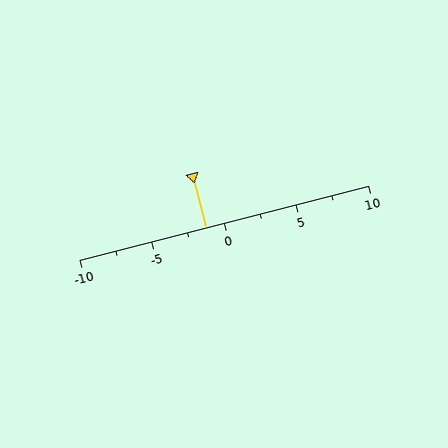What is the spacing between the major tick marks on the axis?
The major ticks are spaced 5 apart.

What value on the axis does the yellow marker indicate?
The marker indicates approximately -1.2.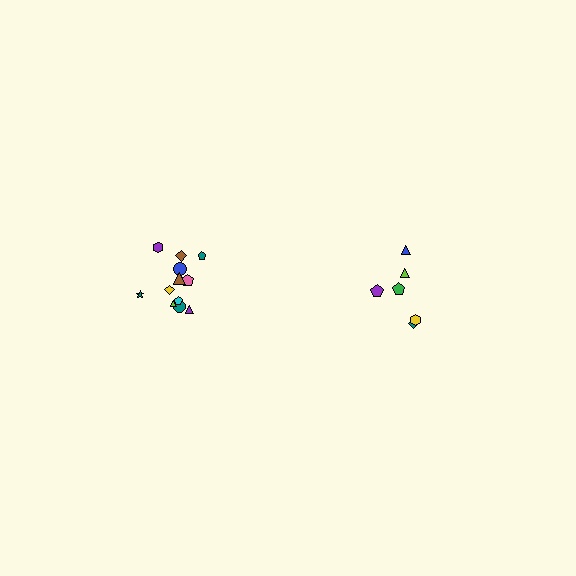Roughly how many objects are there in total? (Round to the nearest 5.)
Roughly 20 objects in total.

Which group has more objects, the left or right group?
The left group.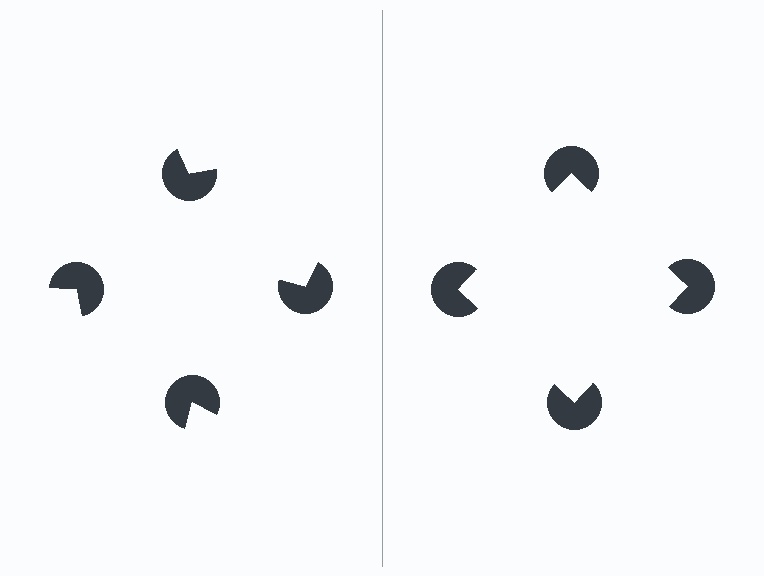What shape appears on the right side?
An illusory square.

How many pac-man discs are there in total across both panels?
8 — 4 on each side.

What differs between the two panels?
The pac-man discs are positioned identically on both sides; only the wedge orientations differ. On the right they align to a square; on the left they are misaligned.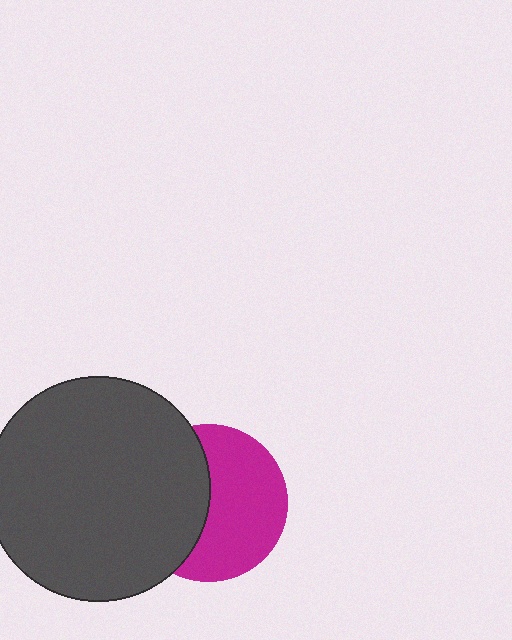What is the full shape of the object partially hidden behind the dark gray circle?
The partially hidden object is a magenta circle.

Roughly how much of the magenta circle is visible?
About half of it is visible (roughly 56%).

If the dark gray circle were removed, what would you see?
You would see the complete magenta circle.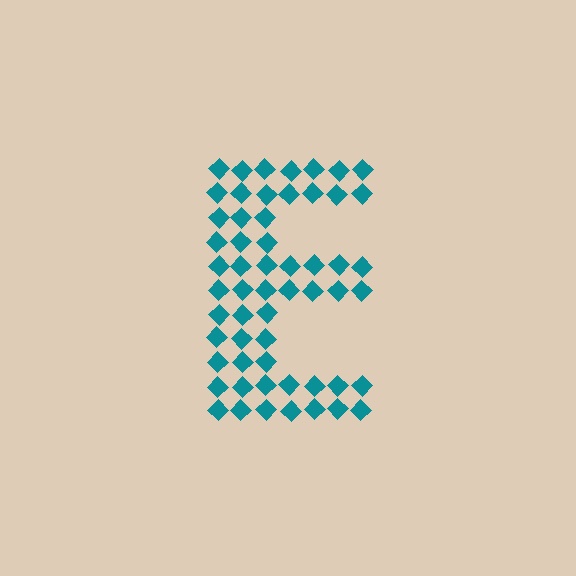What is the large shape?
The large shape is the letter E.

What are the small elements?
The small elements are diamonds.